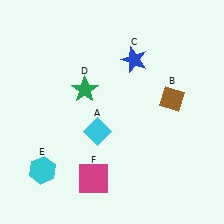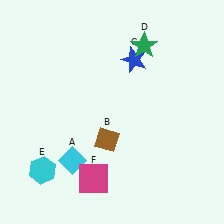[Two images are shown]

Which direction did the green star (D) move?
The green star (D) moved right.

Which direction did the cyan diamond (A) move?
The cyan diamond (A) moved down.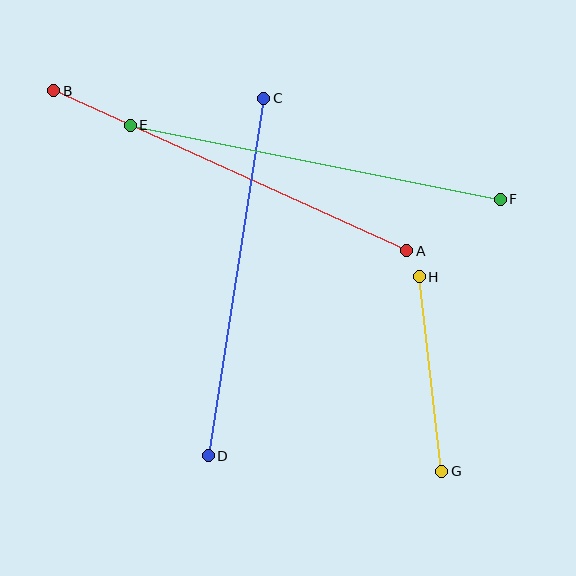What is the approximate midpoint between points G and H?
The midpoint is at approximately (431, 374) pixels.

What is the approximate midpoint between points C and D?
The midpoint is at approximately (236, 277) pixels.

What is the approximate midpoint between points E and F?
The midpoint is at approximately (315, 162) pixels.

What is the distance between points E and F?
The distance is approximately 377 pixels.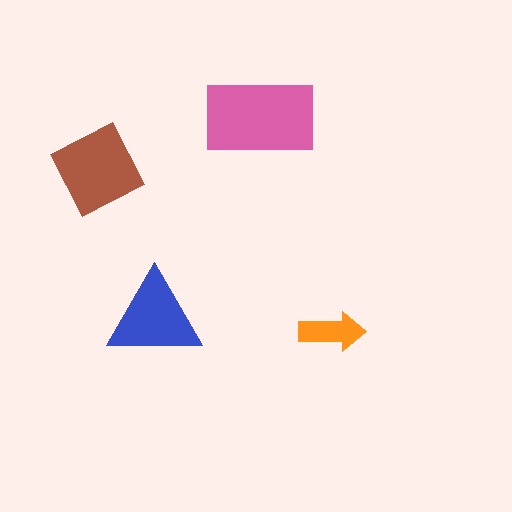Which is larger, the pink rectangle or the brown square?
The pink rectangle.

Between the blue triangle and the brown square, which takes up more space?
The brown square.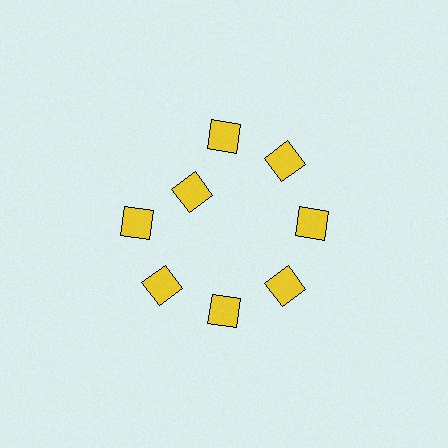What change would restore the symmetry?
The symmetry would be restored by moving it outward, back onto the ring so that all 8 diamonds sit at equal angles and equal distance from the center.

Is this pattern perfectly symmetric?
No. The 8 yellow diamonds are arranged in a ring, but one element near the 10 o'clock position is pulled inward toward the center, breaking the 8-fold rotational symmetry.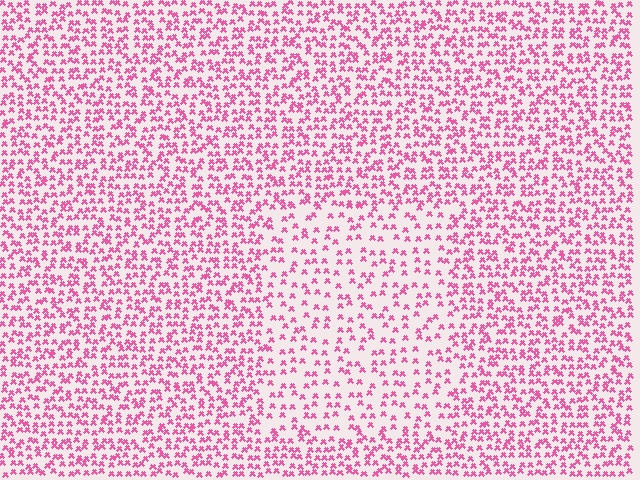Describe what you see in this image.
The image contains small pink elements arranged at two different densities. A rectangle-shaped region is visible where the elements are less densely packed than the surrounding area.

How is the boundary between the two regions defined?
The boundary is defined by a change in element density (approximately 1.8x ratio). All elements are the same color, size, and shape.